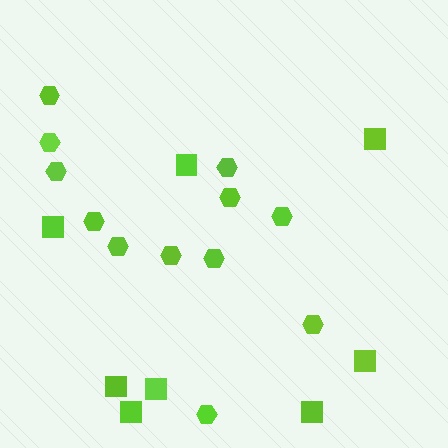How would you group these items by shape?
There are 2 groups: one group of hexagons (12) and one group of squares (8).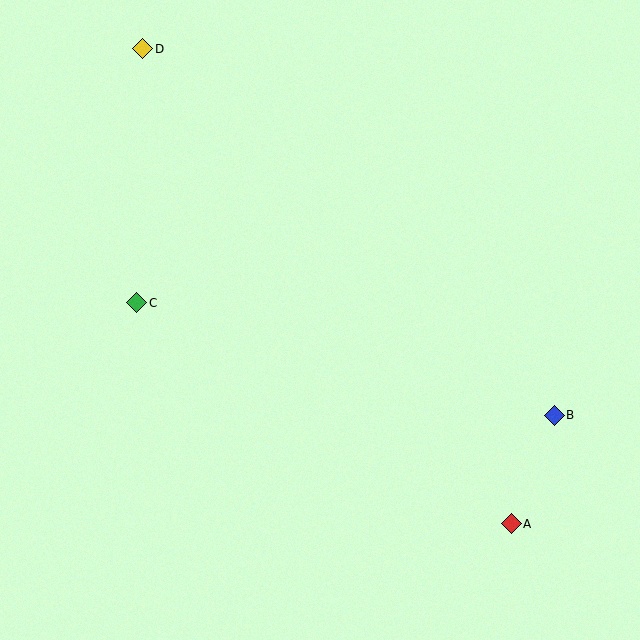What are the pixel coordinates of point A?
Point A is at (511, 524).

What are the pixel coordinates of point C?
Point C is at (137, 303).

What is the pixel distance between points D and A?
The distance between D and A is 601 pixels.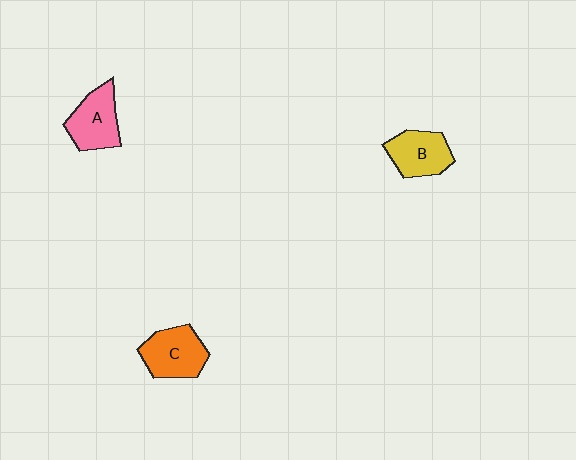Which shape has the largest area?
Shape C (orange).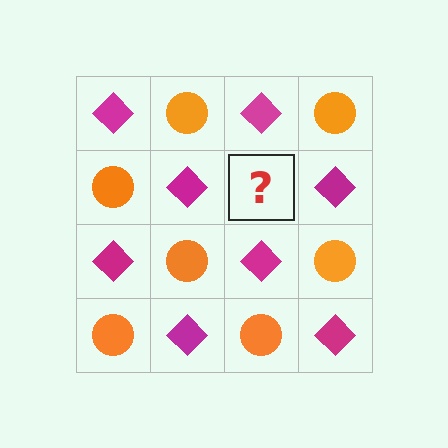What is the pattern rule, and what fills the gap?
The rule is that it alternates magenta diamond and orange circle in a checkerboard pattern. The gap should be filled with an orange circle.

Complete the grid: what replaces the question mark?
The question mark should be replaced with an orange circle.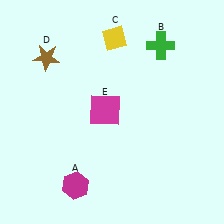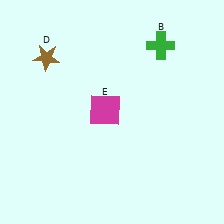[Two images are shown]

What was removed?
The magenta hexagon (A), the yellow diamond (C) were removed in Image 2.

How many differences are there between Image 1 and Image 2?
There are 2 differences between the two images.